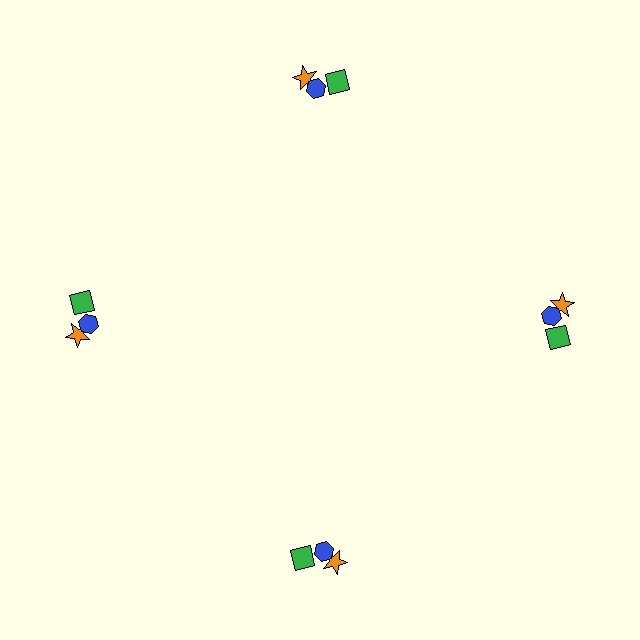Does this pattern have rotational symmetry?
Yes, this pattern has 4-fold rotational symmetry. It looks the same after rotating 90 degrees around the center.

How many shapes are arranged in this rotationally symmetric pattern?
There are 12 shapes, arranged in 4 groups of 3.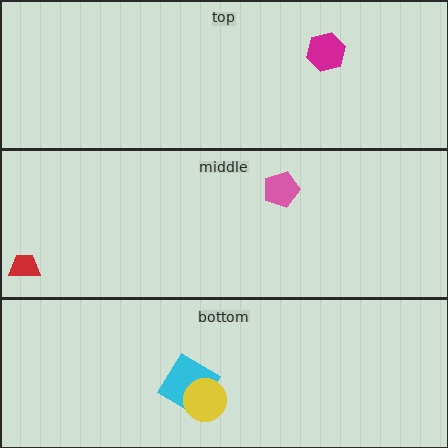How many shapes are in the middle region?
2.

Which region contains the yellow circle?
The bottom region.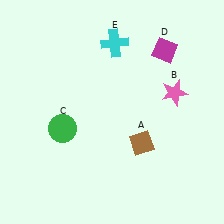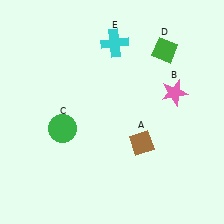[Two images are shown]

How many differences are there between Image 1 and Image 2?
There is 1 difference between the two images.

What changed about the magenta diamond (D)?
In Image 1, D is magenta. In Image 2, it changed to green.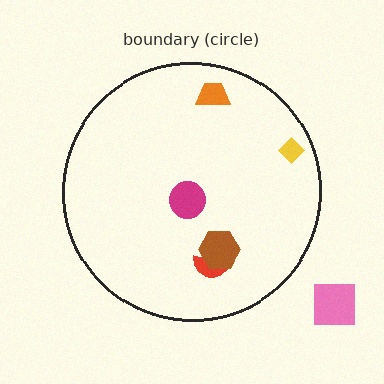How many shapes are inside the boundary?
5 inside, 1 outside.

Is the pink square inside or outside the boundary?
Outside.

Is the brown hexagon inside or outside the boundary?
Inside.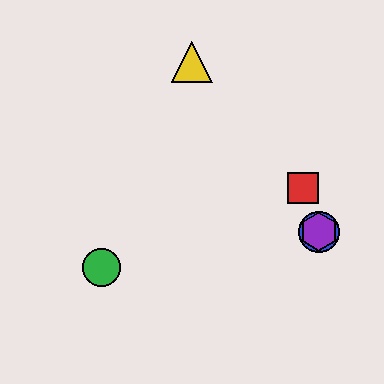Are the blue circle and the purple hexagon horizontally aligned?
Yes, both are at y≈232.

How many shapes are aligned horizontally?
2 shapes (the blue circle, the purple hexagon) are aligned horizontally.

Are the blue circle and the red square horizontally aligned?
No, the blue circle is at y≈232 and the red square is at y≈188.